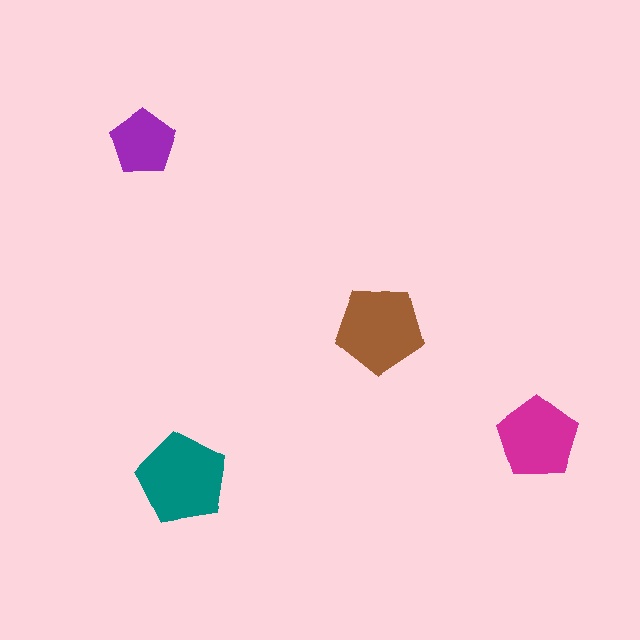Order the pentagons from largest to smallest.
the teal one, the brown one, the magenta one, the purple one.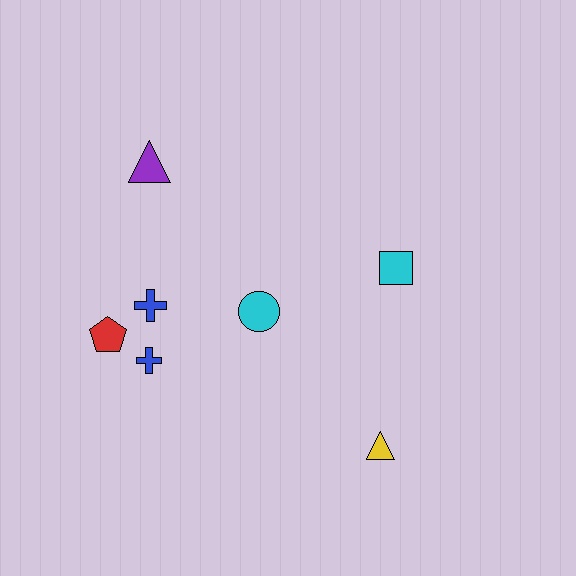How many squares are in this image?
There is 1 square.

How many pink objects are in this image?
There are no pink objects.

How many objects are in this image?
There are 7 objects.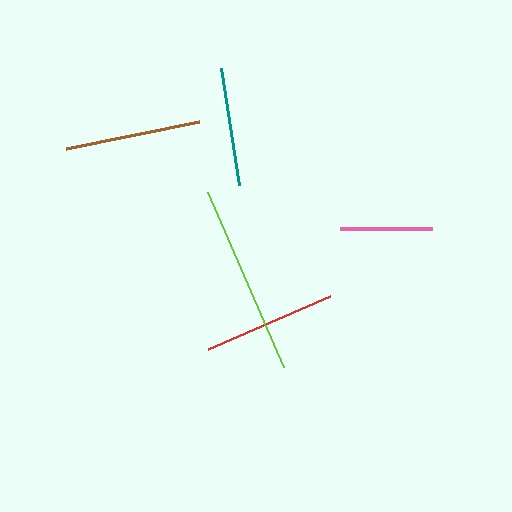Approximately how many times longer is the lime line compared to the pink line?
The lime line is approximately 2.1 times the length of the pink line.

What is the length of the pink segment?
The pink segment is approximately 92 pixels long.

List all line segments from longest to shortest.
From longest to shortest: lime, brown, red, teal, pink.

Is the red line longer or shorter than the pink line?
The red line is longer than the pink line.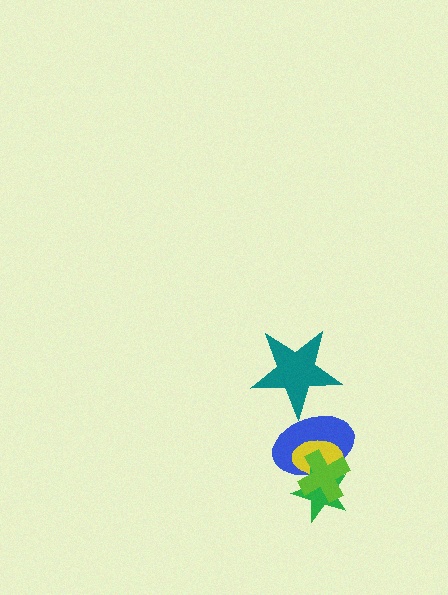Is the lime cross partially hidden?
No, no other shape covers it.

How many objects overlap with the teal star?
1 object overlaps with the teal star.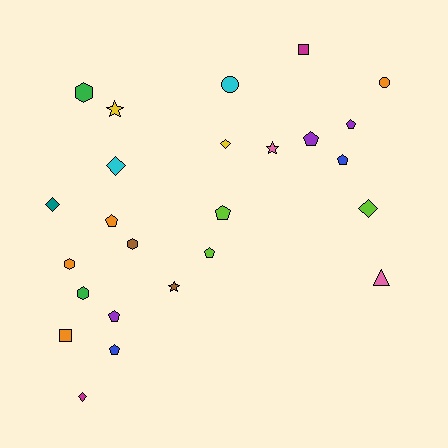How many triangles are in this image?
There is 1 triangle.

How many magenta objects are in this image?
There are 2 magenta objects.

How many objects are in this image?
There are 25 objects.